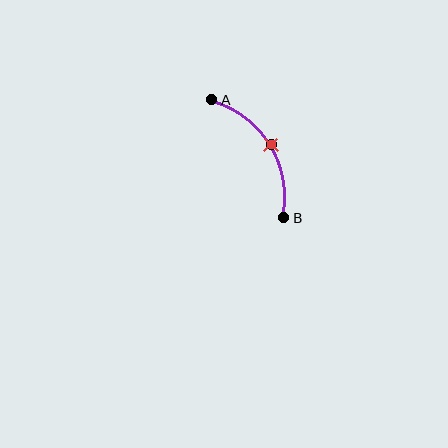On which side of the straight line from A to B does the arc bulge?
The arc bulges to the right of the straight line connecting A and B.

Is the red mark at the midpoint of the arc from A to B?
Yes. The red mark lies on the arc at equal arc-length from both A and B — it is the arc midpoint.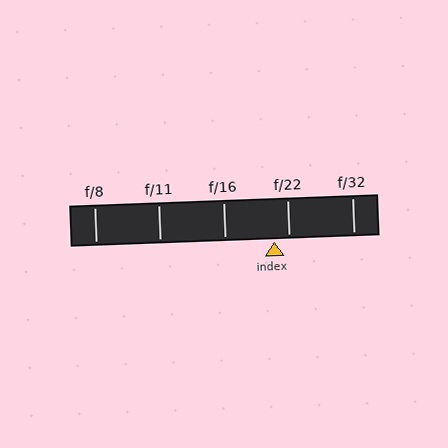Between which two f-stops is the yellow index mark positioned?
The index mark is between f/16 and f/22.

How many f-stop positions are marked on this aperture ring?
There are 5 f-stop positions marked.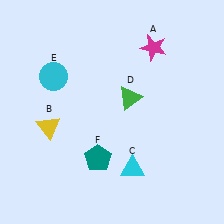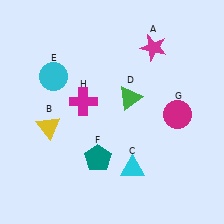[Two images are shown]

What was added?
A magenta circle (G), a magenta cross (H) were added in Image 2.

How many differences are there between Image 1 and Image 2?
There are 2 differences between the two images.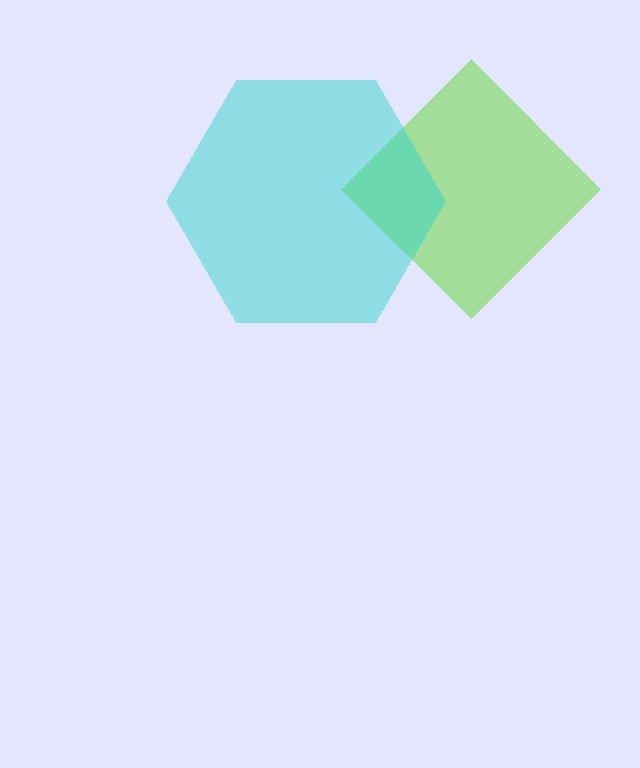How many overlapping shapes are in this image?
There are 2 overlapping shapes in the image.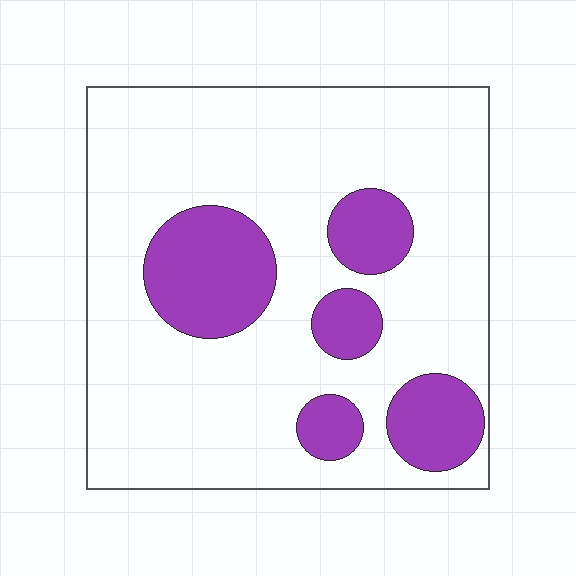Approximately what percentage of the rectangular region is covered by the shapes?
Approximately 20%.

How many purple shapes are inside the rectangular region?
5.